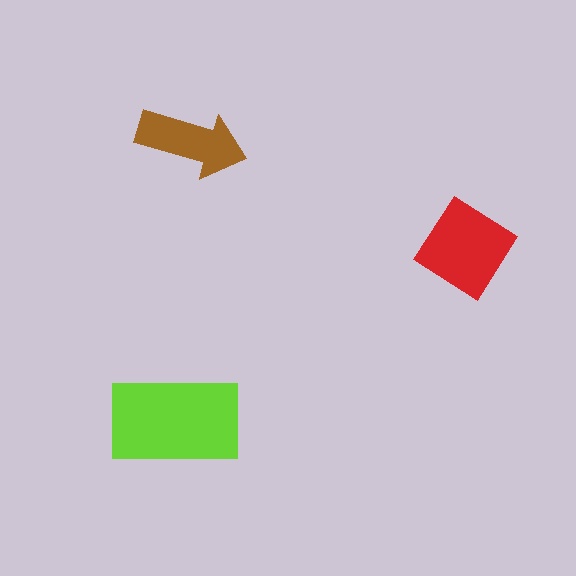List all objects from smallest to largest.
The brown arrow, the red diamond, the lime rectangle.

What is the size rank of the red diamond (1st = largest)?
2nd.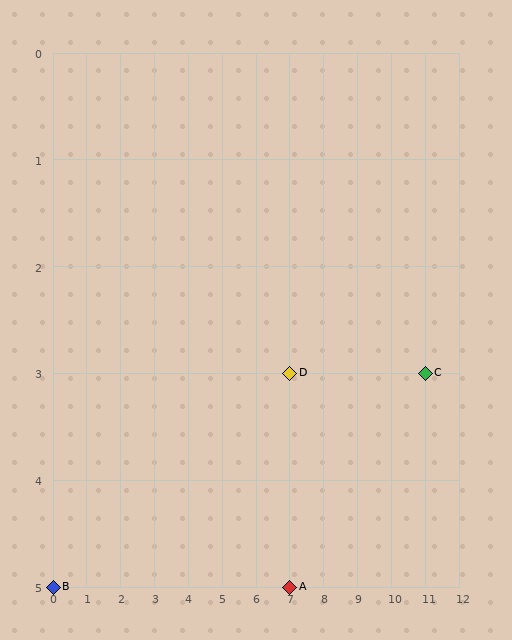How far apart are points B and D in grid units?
Points B and D are 7 columns and 2 rows apart (about 7.3 grid units diagonally).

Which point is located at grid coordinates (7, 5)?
Point A is at (7, 5).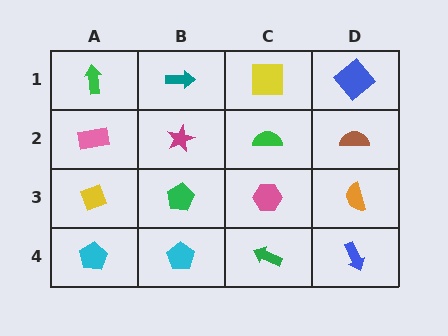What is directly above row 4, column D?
An orange semicircle.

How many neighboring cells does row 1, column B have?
3.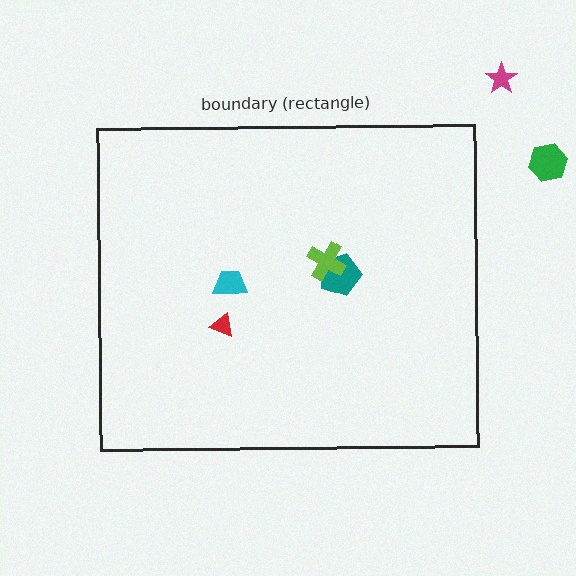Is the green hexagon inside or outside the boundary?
Outside.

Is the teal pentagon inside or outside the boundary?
Inside.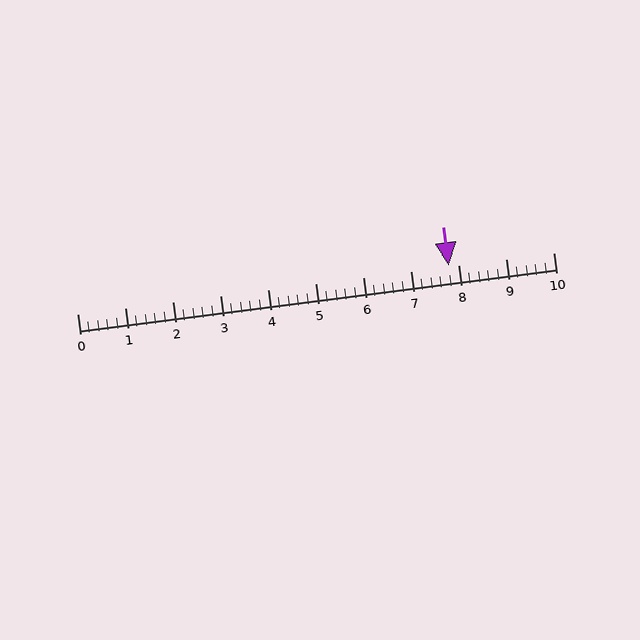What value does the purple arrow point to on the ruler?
The purple arrow points to approximately 7.8.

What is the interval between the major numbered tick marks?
The major tick marks are spaced 1 units apart.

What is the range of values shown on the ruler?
The ruler shows values from 0 to 10.